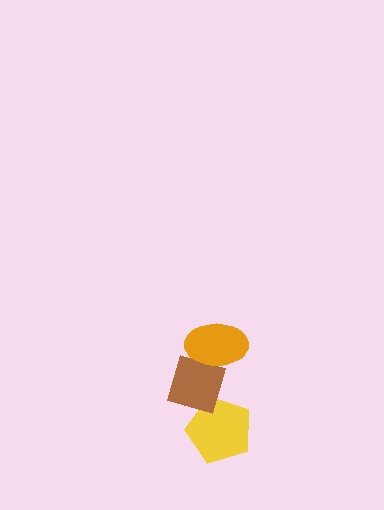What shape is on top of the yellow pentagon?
The brown diamond is on top of the yellow pentagon.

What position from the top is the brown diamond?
The brown diamond is 2nd from the top.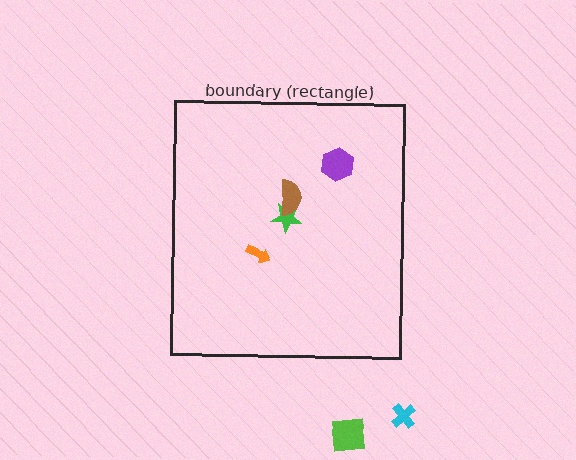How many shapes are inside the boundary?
4 inside, 2 outside.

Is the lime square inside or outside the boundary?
Outside.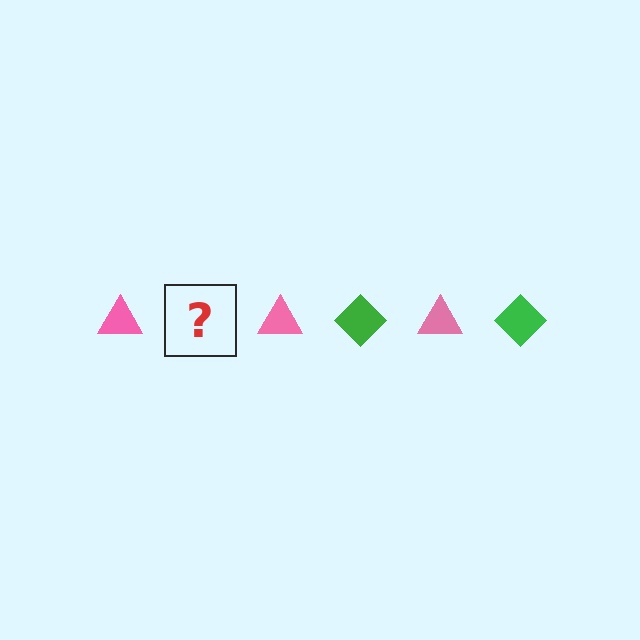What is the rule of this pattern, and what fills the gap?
The rule is that the pattern alternates between pink triangle and green diamond. The gap should be filled with a green diamond.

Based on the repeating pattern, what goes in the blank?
The blank should be a green diamond.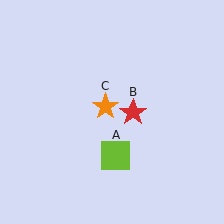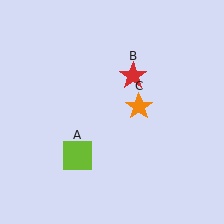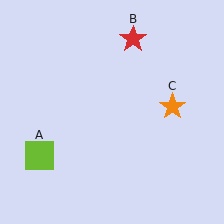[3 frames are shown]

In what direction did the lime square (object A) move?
The lime square (object A) moved left.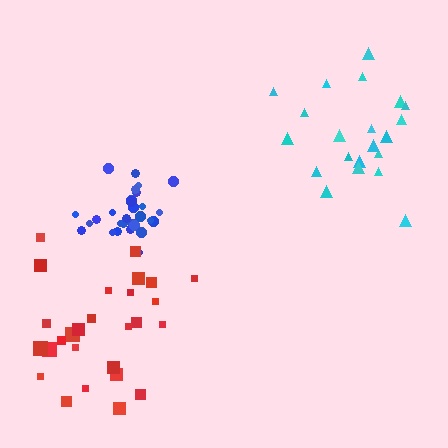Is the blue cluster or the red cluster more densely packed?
Blue.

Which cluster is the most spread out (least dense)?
Red.